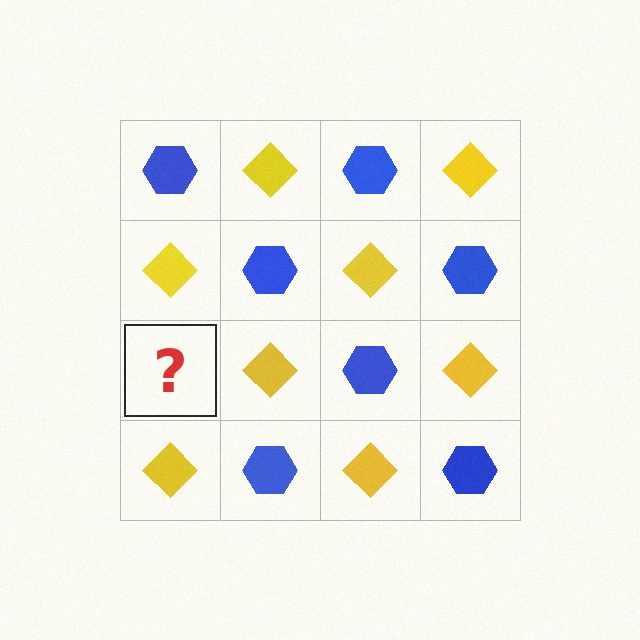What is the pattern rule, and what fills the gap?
The rule is that it alternates blue hexagon and yellow diamond in a checkerboard pattern. The gap should be filled with a blue hexagon.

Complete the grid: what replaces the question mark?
The question mark should be replaced with a blue hexagon.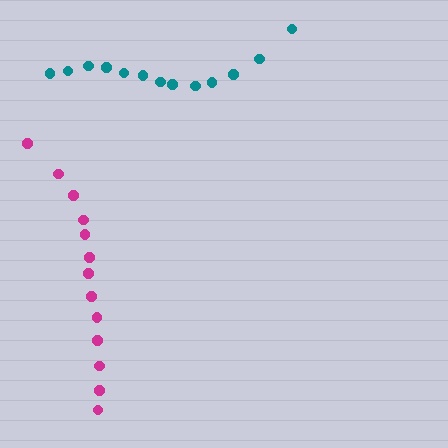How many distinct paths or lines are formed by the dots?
There are 2 distinct paths.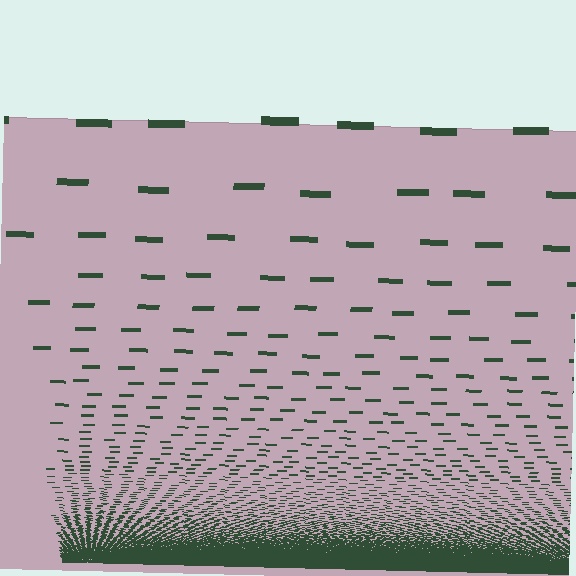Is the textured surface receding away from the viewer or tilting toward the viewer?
The surface appears to tilt toward the viewer. Texture elements get larger and sparser toward the top.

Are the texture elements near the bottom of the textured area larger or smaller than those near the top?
Smaller. The gradient is inverted — elements near the bottom are smaller and denser.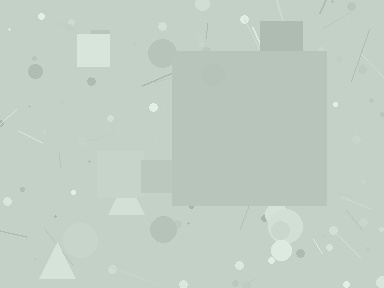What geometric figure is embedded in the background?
A square is embedded in the background.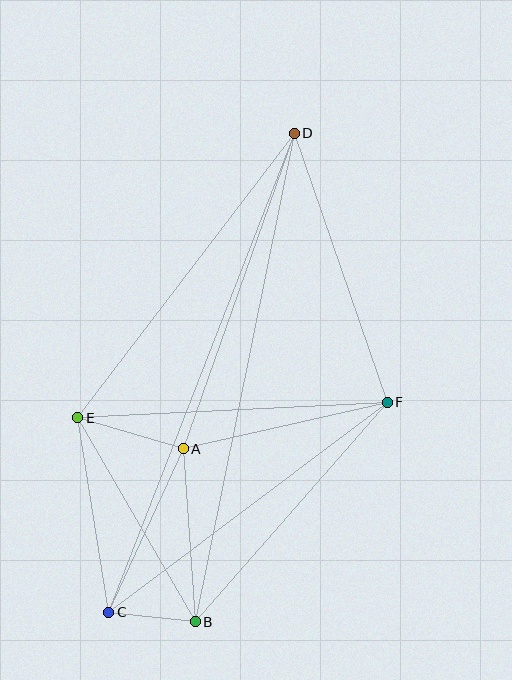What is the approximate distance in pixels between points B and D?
The distance between B and D is approximately 498 pixels.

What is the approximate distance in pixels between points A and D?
The distance between A and D is approximately 334 pixels.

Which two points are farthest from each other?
Points C and D are farthest from each other.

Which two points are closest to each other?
Points B and C are closest to each other.